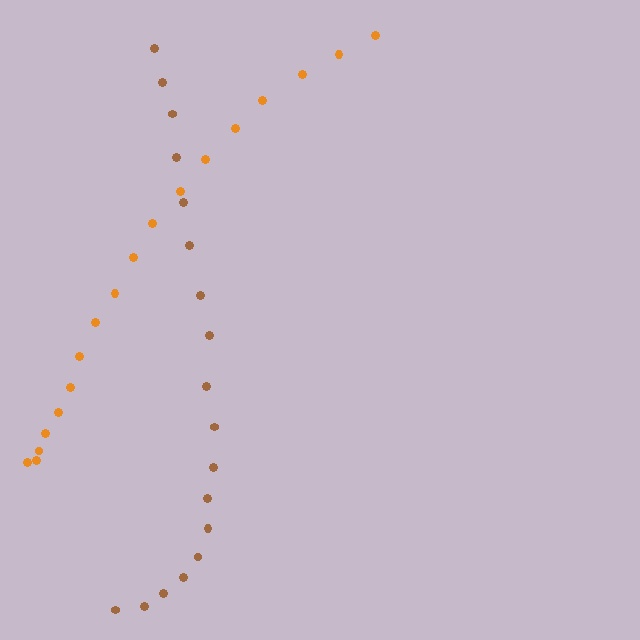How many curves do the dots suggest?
There are 2 distinct paths.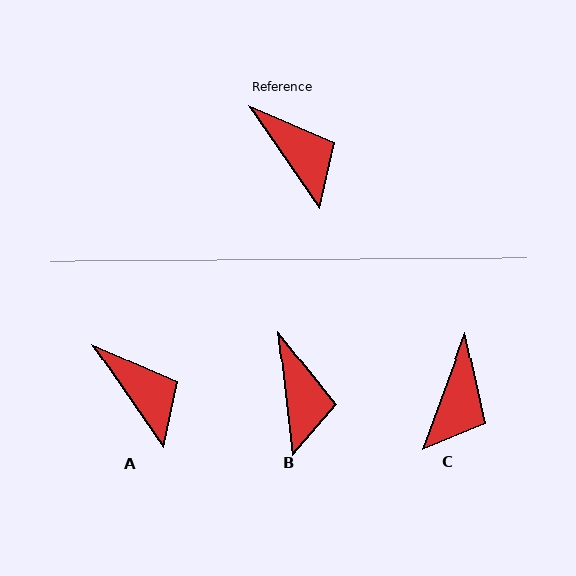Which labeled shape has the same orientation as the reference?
A.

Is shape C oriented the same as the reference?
No, it is off by about 55 degrees.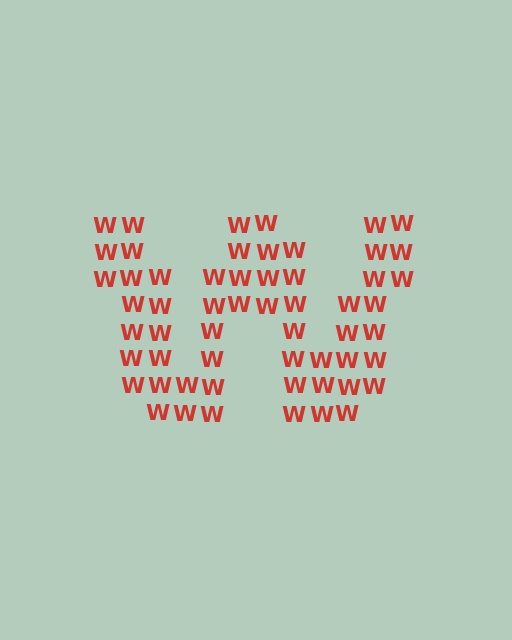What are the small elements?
The small elements are letter W's.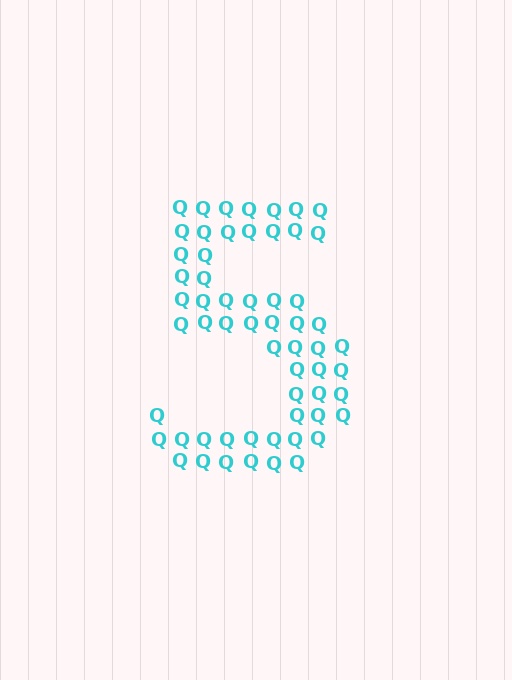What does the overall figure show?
The overall figure shows the digit 5.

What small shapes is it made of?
It is made of small letter Q's.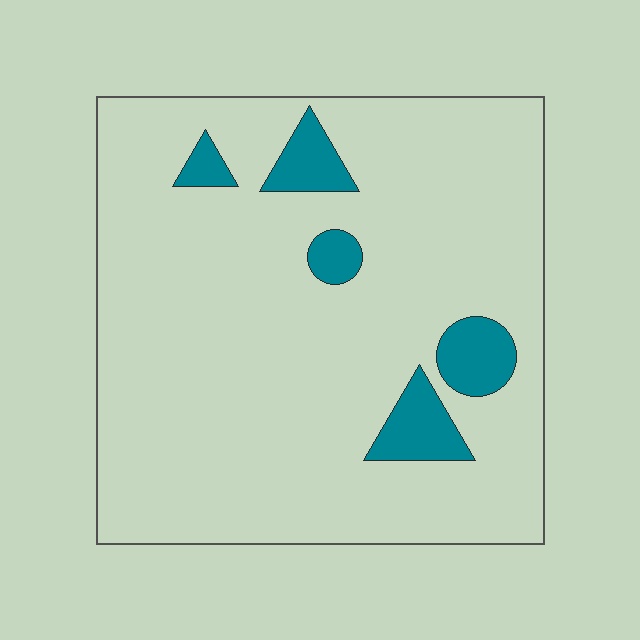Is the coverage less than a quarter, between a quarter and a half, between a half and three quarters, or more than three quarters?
Less than a quarter.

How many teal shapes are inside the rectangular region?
5.